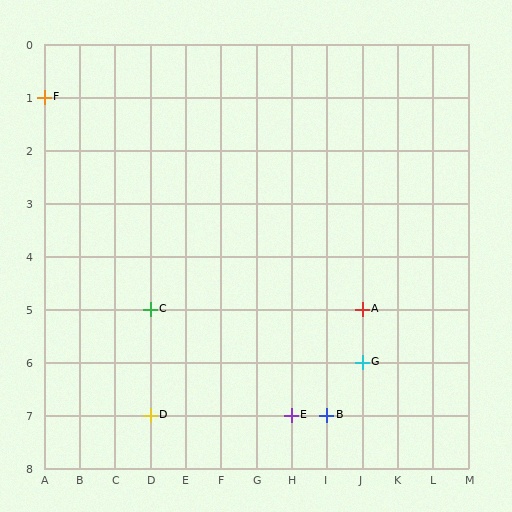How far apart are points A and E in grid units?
Points A and E are 2 columns and 2 rows apart (about 2.8 grid units diagonally).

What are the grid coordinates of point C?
Point C is at grid coordinates (D, 5).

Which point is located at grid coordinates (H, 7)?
Point E is at (H, 7).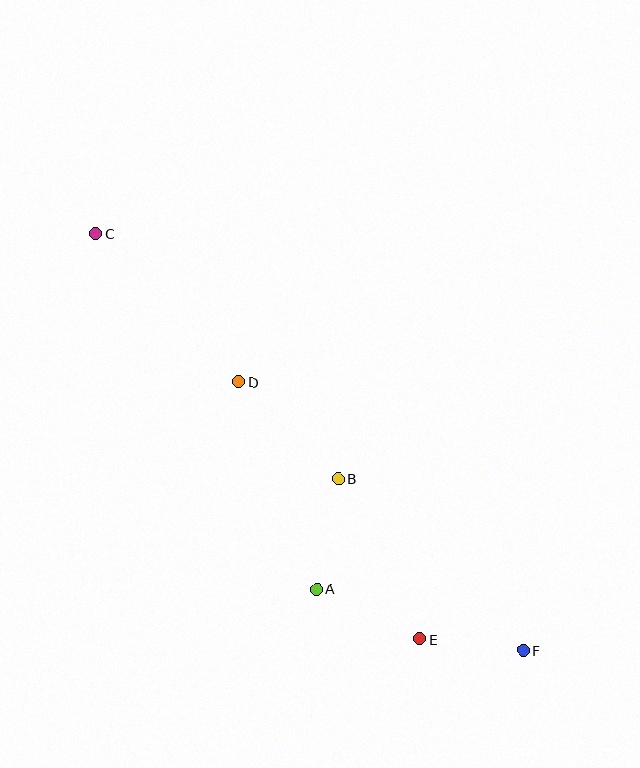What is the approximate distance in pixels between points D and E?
The distance between D and E is approximately 315 pixels.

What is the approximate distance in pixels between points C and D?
The distance between C and D is approximately 206 pixels.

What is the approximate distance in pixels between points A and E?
The distance between A and E is approximately 115 pixels.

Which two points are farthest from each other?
Points C and F are farthest from each other.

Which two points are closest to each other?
Points E and F are closest to each other.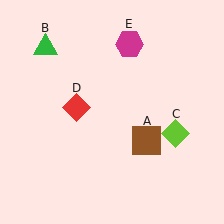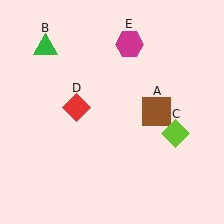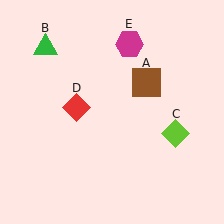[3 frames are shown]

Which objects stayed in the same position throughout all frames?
Green triangle (object B) and lime diamond (object C) and red diamond (object D) and magenta hexagon (object E) remained stationary.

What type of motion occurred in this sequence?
The brown square (object A) rotated counterclockwise around the center of the scene.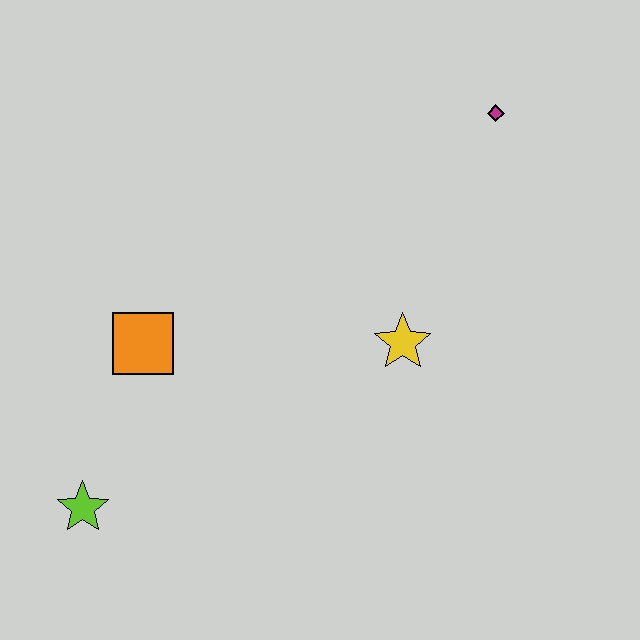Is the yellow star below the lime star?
No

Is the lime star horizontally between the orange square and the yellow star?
No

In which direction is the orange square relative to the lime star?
The orange square is above the lime star.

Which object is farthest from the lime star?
The magenta diamond is farthest from the lime star.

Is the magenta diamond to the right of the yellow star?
Yes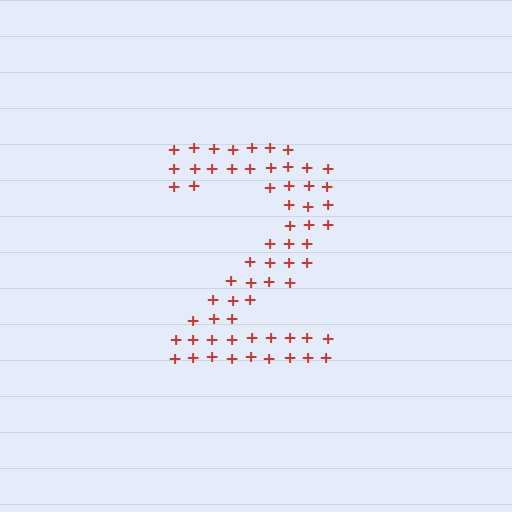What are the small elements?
The small elements are plus signs.